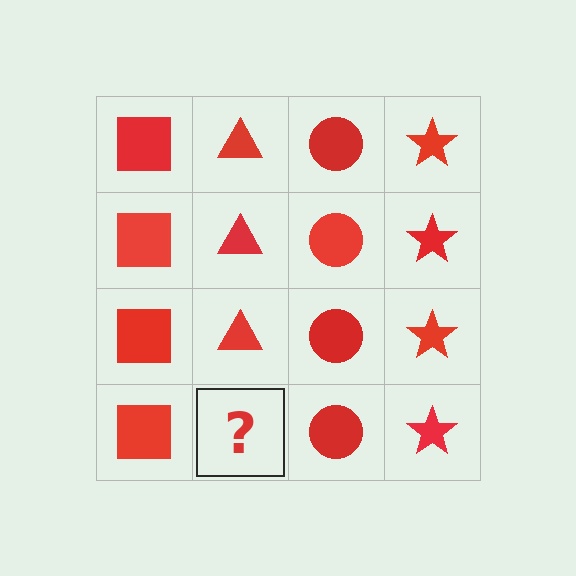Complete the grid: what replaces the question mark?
The question mark should be replaced with a red triangle.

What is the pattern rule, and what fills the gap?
The rule is that each column has a consistent shape. The gap should be filled with a red triangle.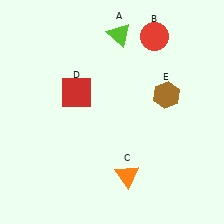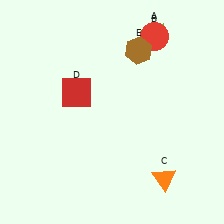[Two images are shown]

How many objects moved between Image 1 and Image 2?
3 objects moved between the two images.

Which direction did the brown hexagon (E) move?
The brown hexagon (E) moved up.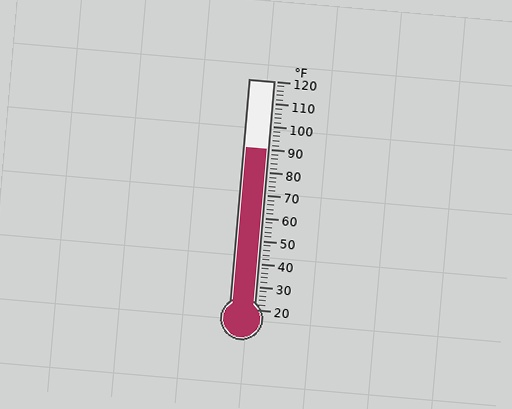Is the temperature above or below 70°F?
The temperature is above 70°F.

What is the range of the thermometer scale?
The thermometer scale ranges from 20°F to 120°F.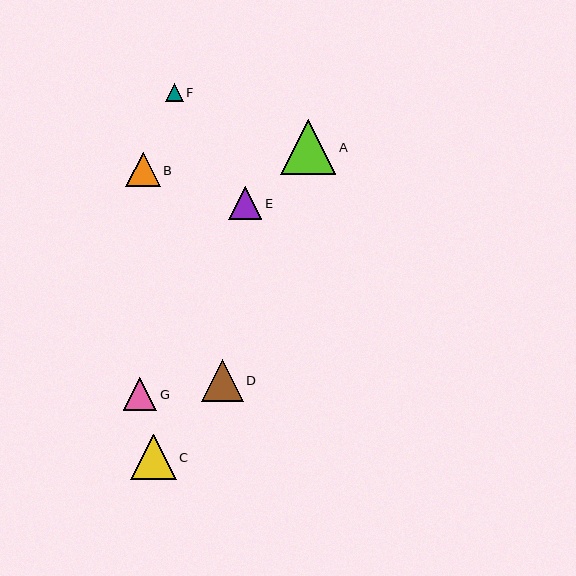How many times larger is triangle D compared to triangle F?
Triangle D is approximately 2.4 times the size of triangle F.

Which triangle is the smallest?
Triangle F is the smallest with a size of approximately 18 pixels.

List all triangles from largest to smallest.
From largest to smallest: A, C, D, B, G, E, F.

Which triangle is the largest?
Triangle A is the largest with a size of approximately 55 pixels.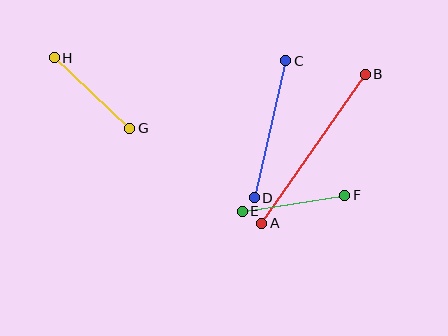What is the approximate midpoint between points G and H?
The midpoint is at approximately (92, 93) pixels.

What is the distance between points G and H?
The distance is approximately 103 pixels.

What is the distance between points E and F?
The distance is approximately 104 pixels.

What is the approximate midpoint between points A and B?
The midpoint is at approximately (313, 149) pixels.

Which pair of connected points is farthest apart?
Points A and B are farthest apart.